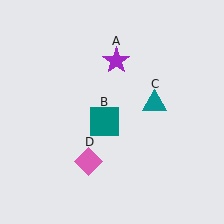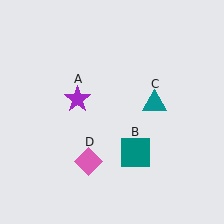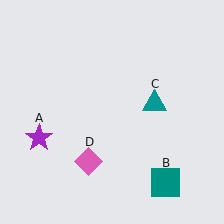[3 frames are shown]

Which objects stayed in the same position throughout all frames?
Teal triangle (object C) and pink diamond (object D) remained stationary.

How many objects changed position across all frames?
2 objects changed position: purple star (object A), teal square (object B).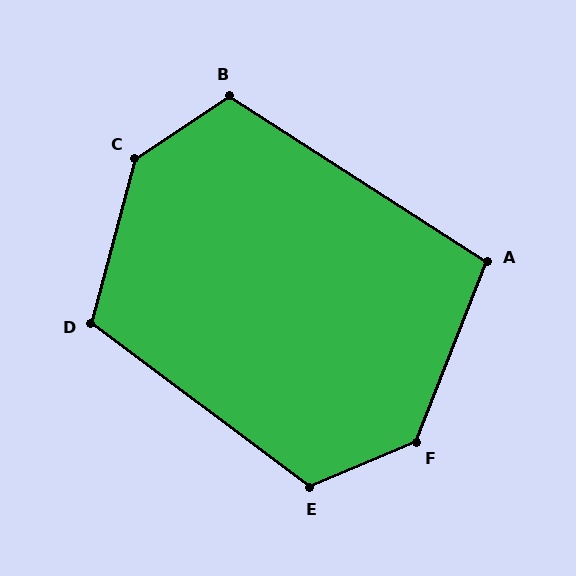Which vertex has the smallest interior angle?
A, at approximately 101 degrees.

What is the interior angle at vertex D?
Approximately 112 degrees (obtuse).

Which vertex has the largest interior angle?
C, at approximately 138 degrees.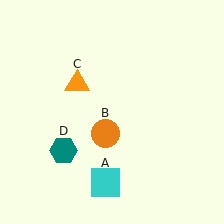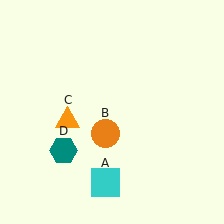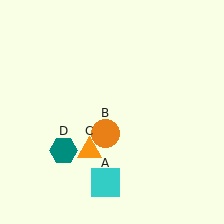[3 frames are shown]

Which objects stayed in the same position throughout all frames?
Cyan square (object A) and orange circle (object B) and teal hexagon (object D) remained stationary.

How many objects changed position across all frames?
1 object changed position: orange triangle (object C).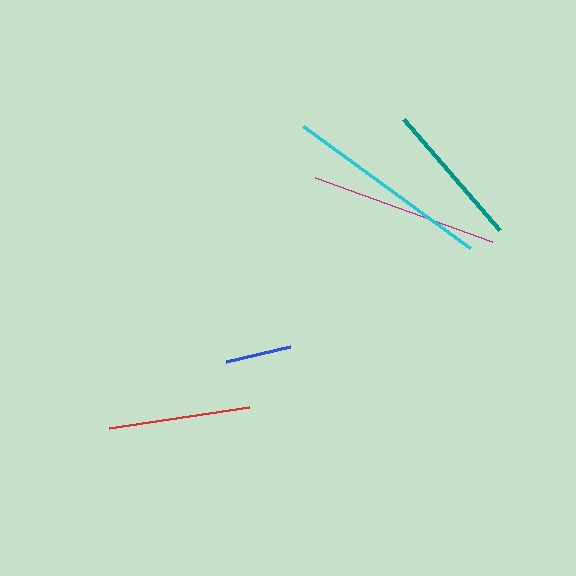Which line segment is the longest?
The cyan line is the longest at approximately 207 pixels.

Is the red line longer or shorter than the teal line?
The teal line is longer than the red line.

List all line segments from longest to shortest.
From longest to shortest: cyan, magenta, teal, red, blue.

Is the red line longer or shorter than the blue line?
The red line is longer than the blue line.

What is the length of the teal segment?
The teal segment is approximately 147 pixels long.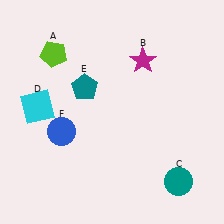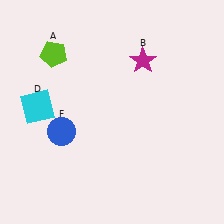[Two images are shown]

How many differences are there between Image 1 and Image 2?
There are 2 differences between the two images.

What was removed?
The teal circle (C), the teal pentagon (E) were removed in Image 2.